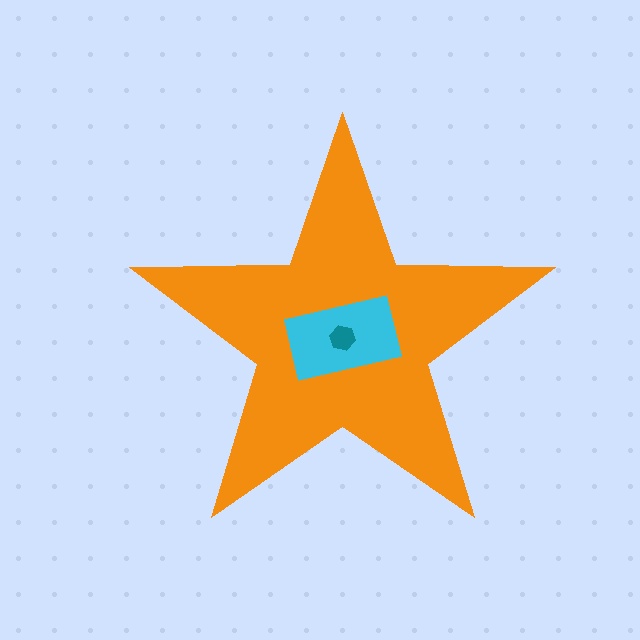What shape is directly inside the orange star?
The cyan rectangle.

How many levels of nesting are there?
3.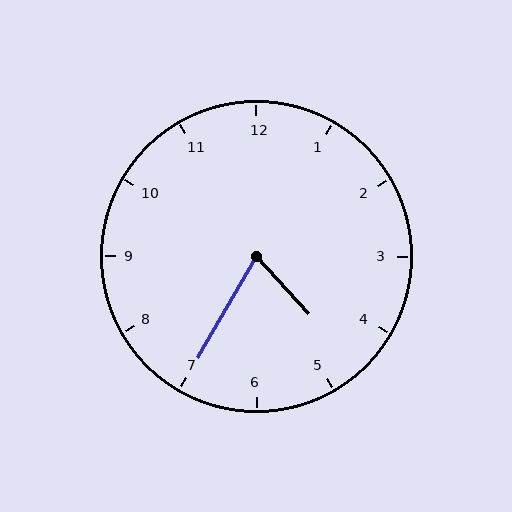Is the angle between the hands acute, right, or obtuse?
It is acute.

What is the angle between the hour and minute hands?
Approximately 72 degrees.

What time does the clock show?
4:35.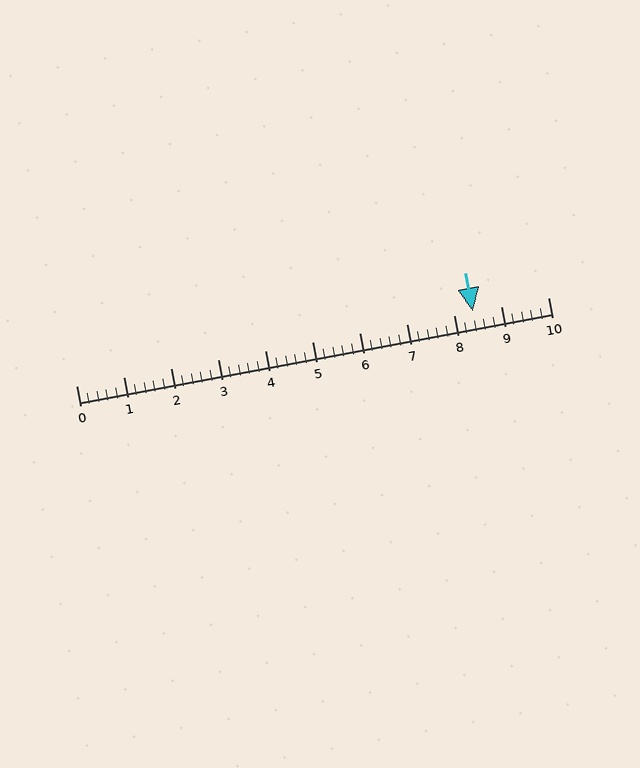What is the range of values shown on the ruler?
The ruler shows values from 0 to 10.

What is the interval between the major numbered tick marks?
The major tick marks are spaced 1 units apart.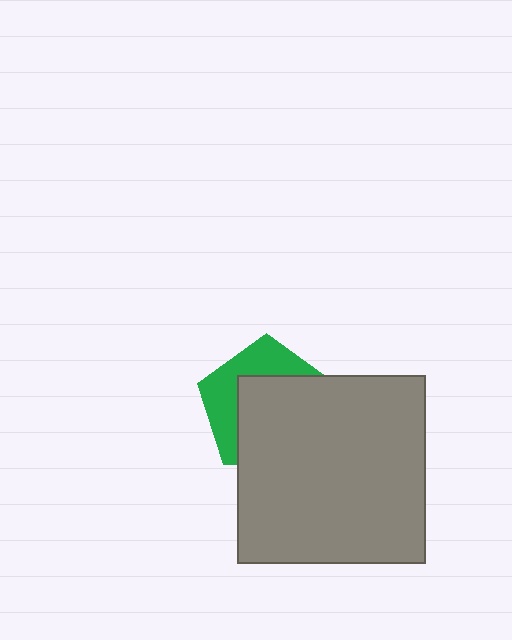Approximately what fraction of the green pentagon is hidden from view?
Roughly 61% of the green pentagon is hidden behind the gray square.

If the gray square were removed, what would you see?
You would see the complete green pentagon.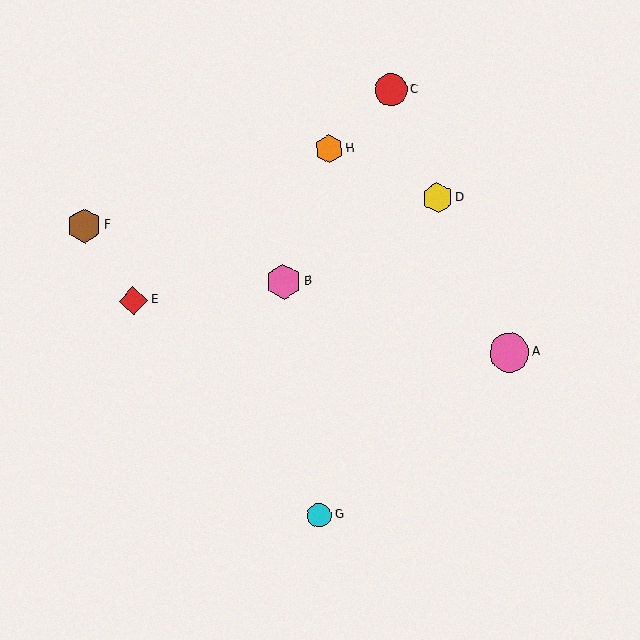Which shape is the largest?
The pink circle (labeled A) is the largest.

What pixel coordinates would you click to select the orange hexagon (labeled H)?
Click at (329, 149) to select the orange hexagon H.